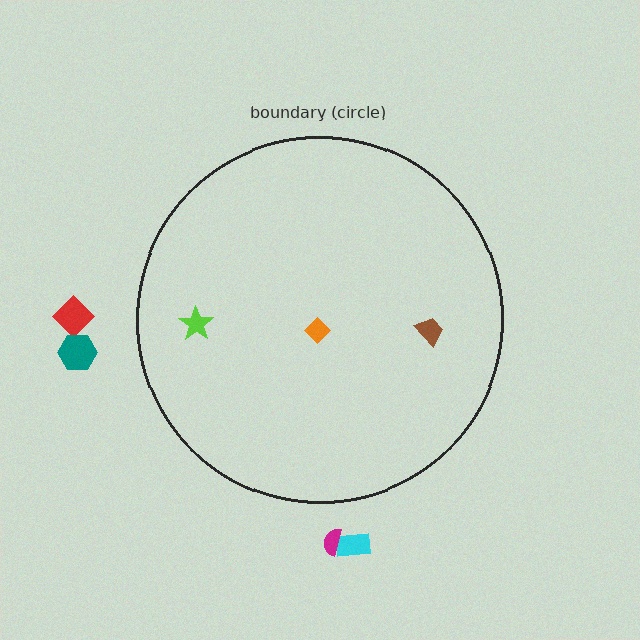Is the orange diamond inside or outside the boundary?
Inside.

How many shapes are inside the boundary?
3 inside, 4 outside.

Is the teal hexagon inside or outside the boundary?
Outside.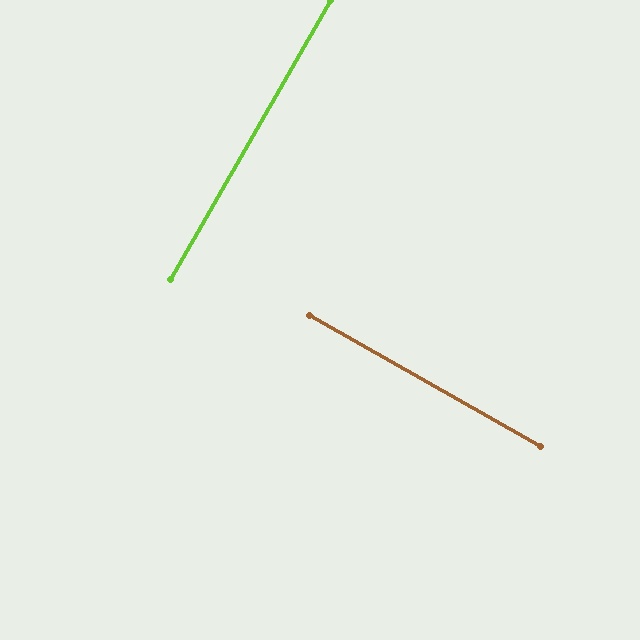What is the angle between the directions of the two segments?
Approximately 90 degrees.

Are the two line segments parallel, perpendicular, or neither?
Perpendicular — they meet at approximately 90°.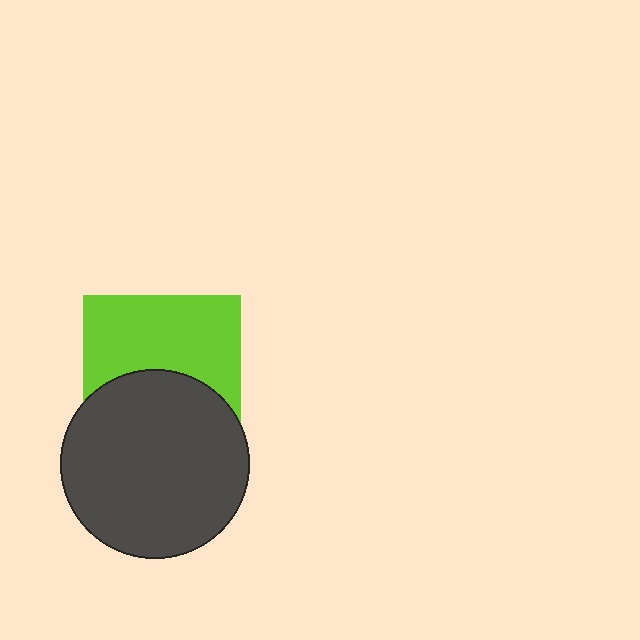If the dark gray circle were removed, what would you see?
You would see the complete lime square.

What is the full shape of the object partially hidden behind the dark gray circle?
The partially hidden object is a lime square.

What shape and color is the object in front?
The object in front is a dark gray circle.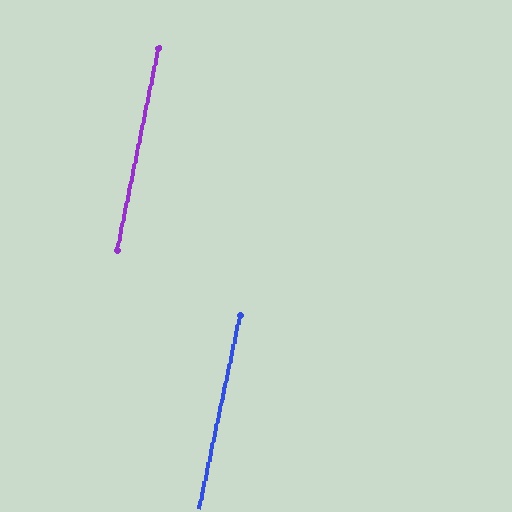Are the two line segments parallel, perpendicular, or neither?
Parallel — their directions differ by only 0.5°.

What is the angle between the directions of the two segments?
Approximately 1 degree.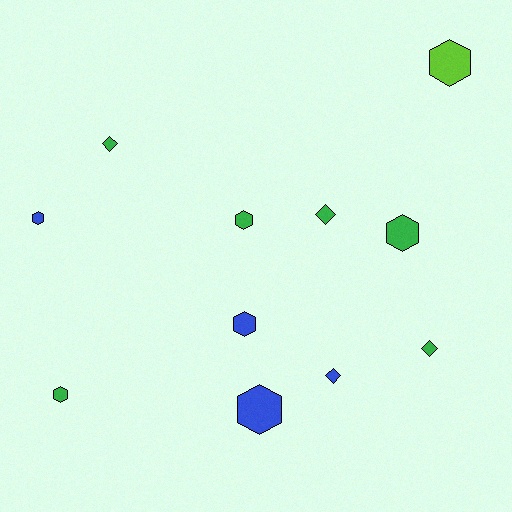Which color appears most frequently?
Green, with 6 objects.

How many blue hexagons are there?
There are 3 blue hexagons.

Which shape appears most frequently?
Hexagon, with 7 objects.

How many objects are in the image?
There are 11 objects.